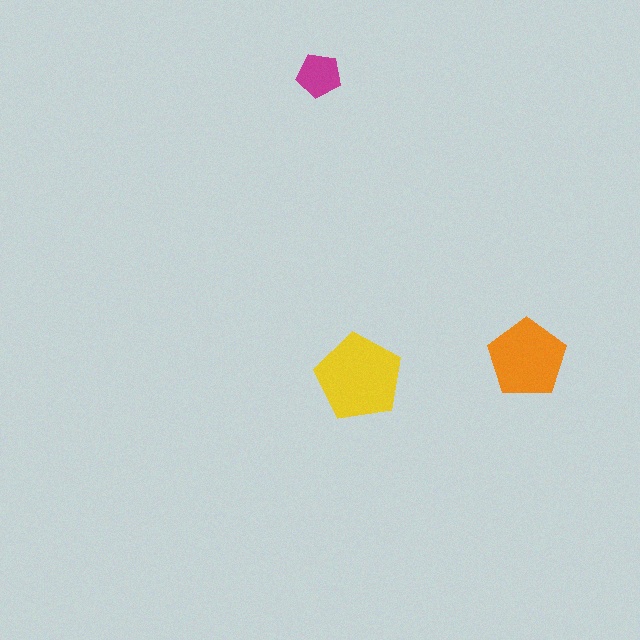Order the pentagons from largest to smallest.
the yellow one, the orange one, the magenta one.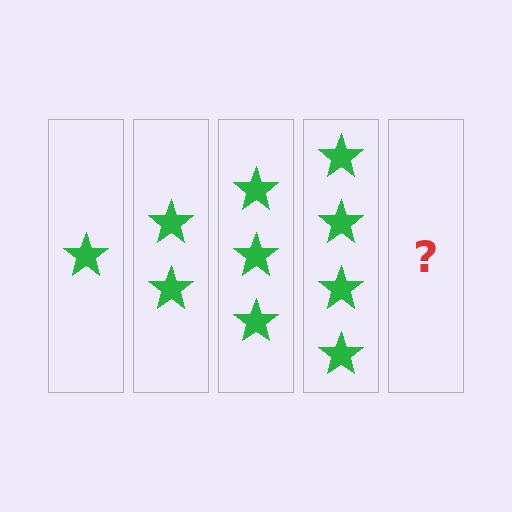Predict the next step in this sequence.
The next step is 5 stars.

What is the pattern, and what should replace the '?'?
The pattern is that each step adds one more star. The '?' should be 5 stars.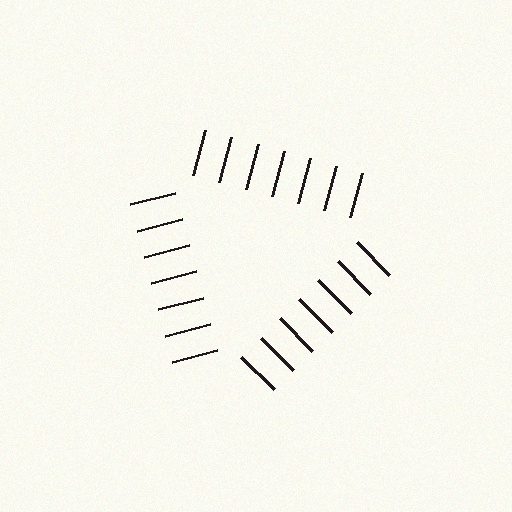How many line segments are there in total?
21 — 7 along each of the 3 edges.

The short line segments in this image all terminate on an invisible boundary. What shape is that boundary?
An illusory triangle — the line segments terminate on its edges but no continuous stroke is drawn.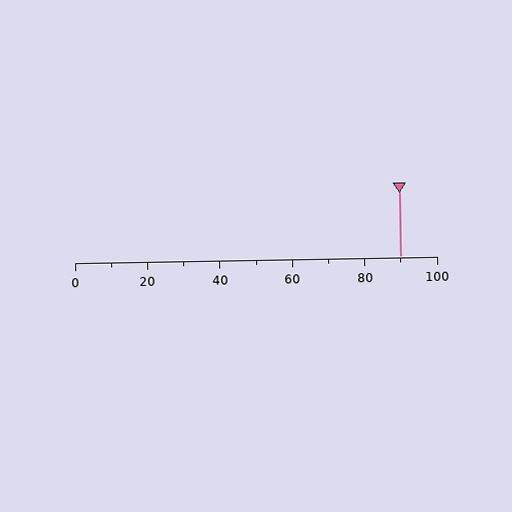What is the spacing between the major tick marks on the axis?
The major ticks are spaced 20 apart.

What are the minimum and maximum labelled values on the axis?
The axis runs from 0 to 100.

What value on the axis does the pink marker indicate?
The marker indicates approximately 90.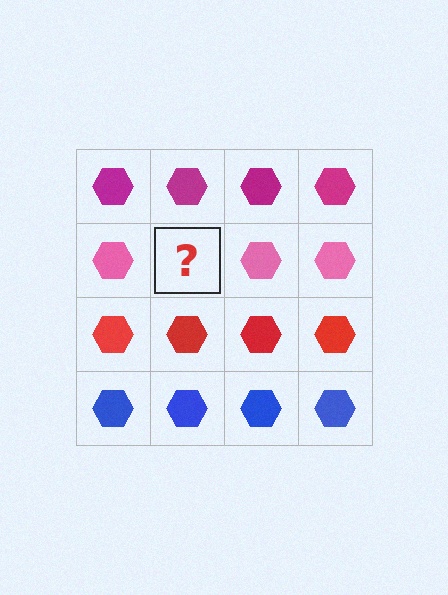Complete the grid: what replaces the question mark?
The question mark should be replaced with a pink hexagon.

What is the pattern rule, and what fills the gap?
The rule is that each row has a consistent color. The gap should be filled with a pink hexagon.